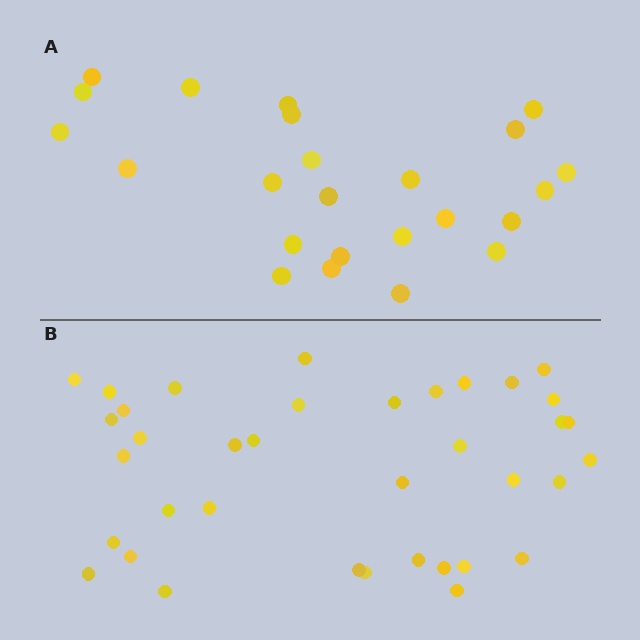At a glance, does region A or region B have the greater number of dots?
Region B (the bottom region) has more dots.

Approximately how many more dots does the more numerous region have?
Region B has approximately 15 more dots than region A.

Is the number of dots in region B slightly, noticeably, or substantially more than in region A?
Region B has substantially more. The ratio is roughly 1.5 to 1.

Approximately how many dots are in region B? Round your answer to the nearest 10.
About 40 dots. (The exact count is 37, which rounds to 40.)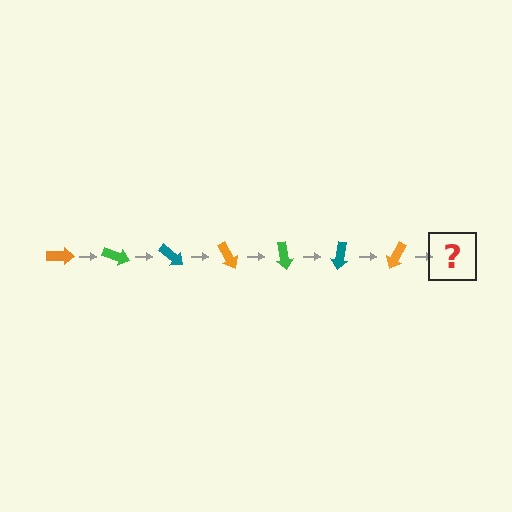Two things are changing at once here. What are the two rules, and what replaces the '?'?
The two rules are that it rotates 20 degrees each step and the color cycles through orange, green, and teal. The '?' should be a green arrow, rotated 140 degrees from the start.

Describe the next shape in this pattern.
It should be a green arrow, rotated 140 degrees from the start.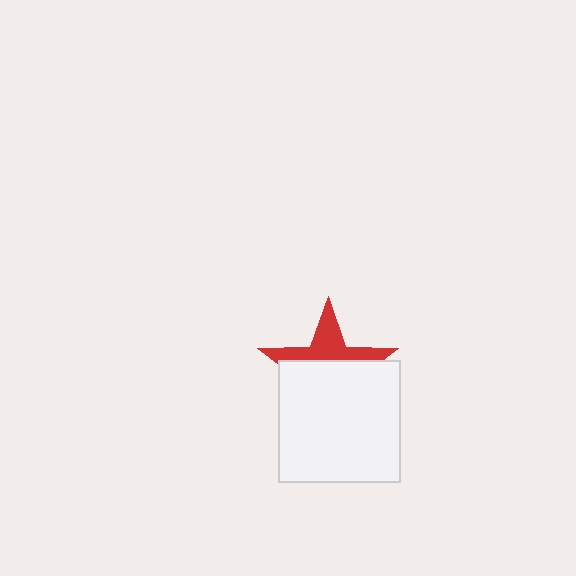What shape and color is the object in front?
The object in front is a white square.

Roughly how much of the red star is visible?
A small part of it is visible (roughly 38%).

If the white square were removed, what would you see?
You would see the complete red star.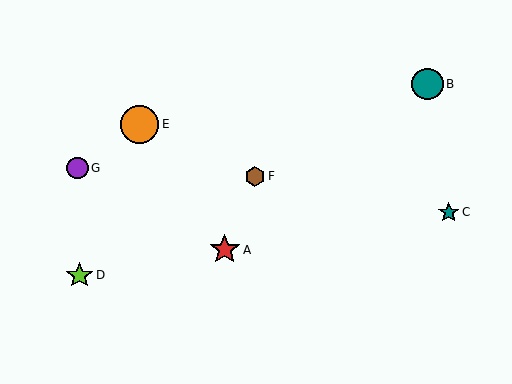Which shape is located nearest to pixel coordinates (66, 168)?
The purple circle (labeled G) at (77, 168) is nearest to that location.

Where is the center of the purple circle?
The center of the purple circle is at (77, 168).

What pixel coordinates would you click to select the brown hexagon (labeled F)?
Click at (255, 176) to select the brown hexagon F.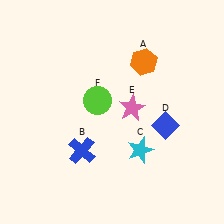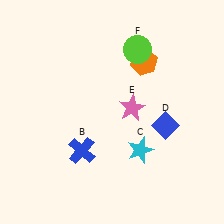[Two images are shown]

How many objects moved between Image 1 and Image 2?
1 object moved between the two images.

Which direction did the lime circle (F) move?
The lime circle (F) moved up.